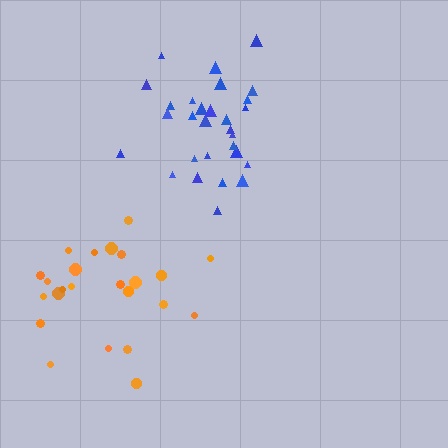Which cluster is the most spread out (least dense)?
Orange.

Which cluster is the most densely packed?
Blue.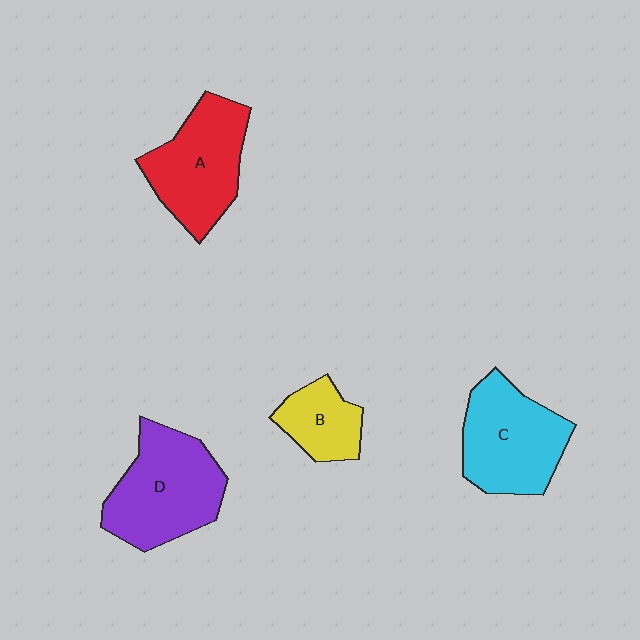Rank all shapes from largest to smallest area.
From largest to smallest: D (purple), C (cyan), A (red), B (yellow).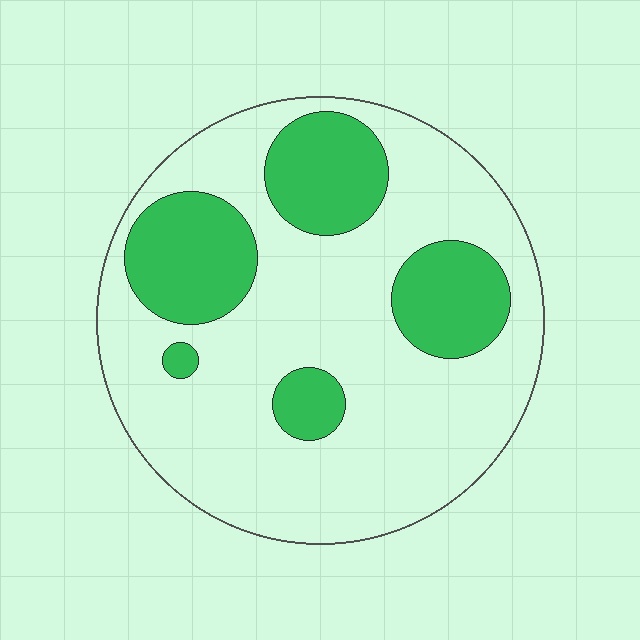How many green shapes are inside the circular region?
5.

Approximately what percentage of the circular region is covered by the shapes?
Approximately 25%.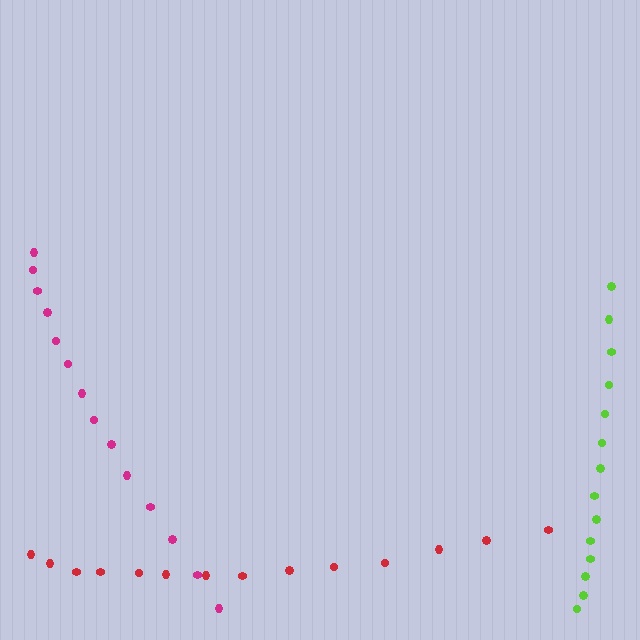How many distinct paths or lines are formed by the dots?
There are 3 distinct paths.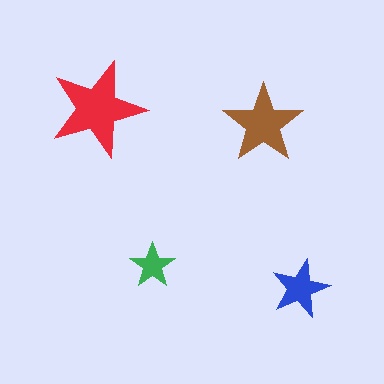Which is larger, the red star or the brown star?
The red one.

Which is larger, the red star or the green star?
The red one.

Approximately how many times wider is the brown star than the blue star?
About 1.5 times wider.